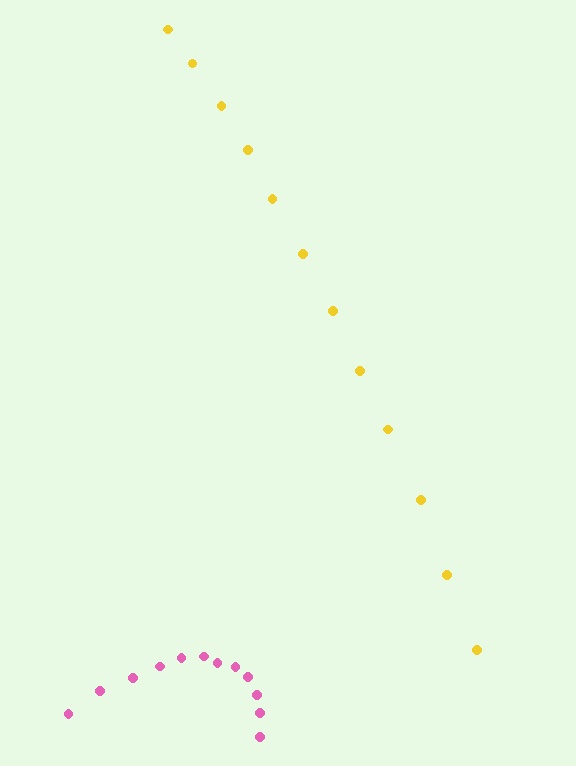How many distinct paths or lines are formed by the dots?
There are 2 distinct paths.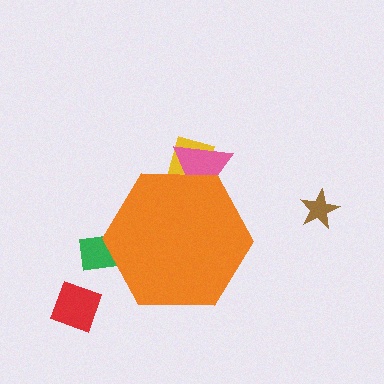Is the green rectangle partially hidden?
Yes, the green rectangle is partially hidden behind the orange hexagon.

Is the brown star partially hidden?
No, the brown star is fully visible.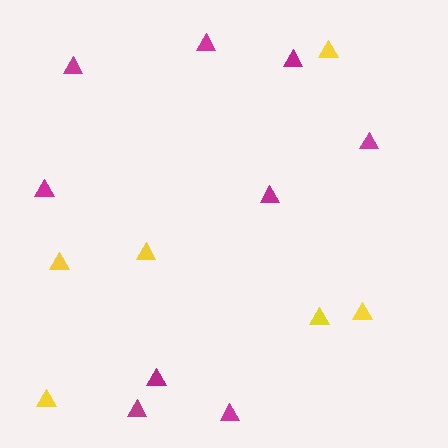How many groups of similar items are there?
There are 2 groups: one group of yellow triangles (6) and one group of magenta triangles (9).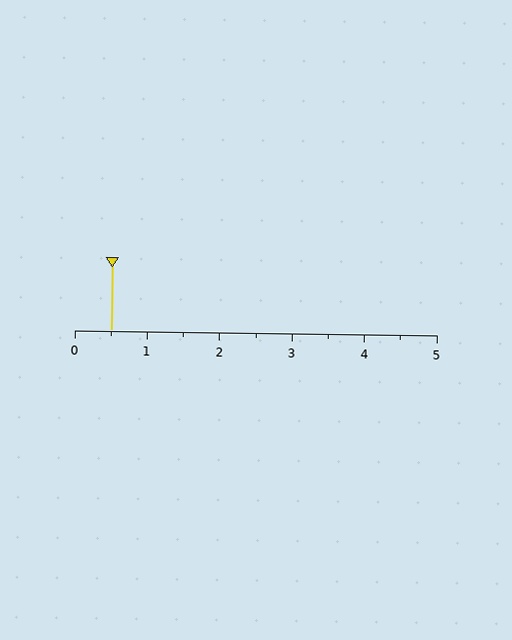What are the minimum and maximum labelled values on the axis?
The axis runs from 0 to 5.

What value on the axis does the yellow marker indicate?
The marker indicates approximately 0.5.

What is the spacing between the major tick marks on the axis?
The major ticks are spaced 1 apart.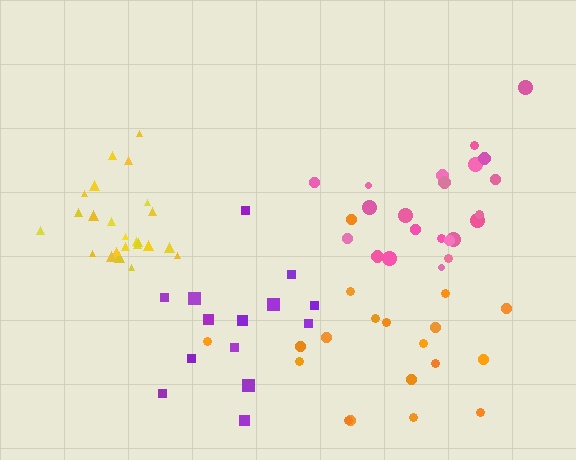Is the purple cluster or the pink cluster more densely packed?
Pink.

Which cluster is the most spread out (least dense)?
Purple.